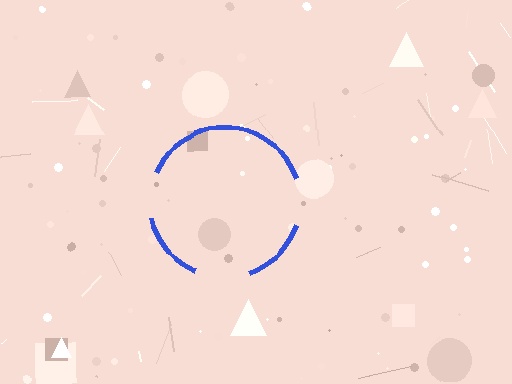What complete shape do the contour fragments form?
The contour fragments form a circle.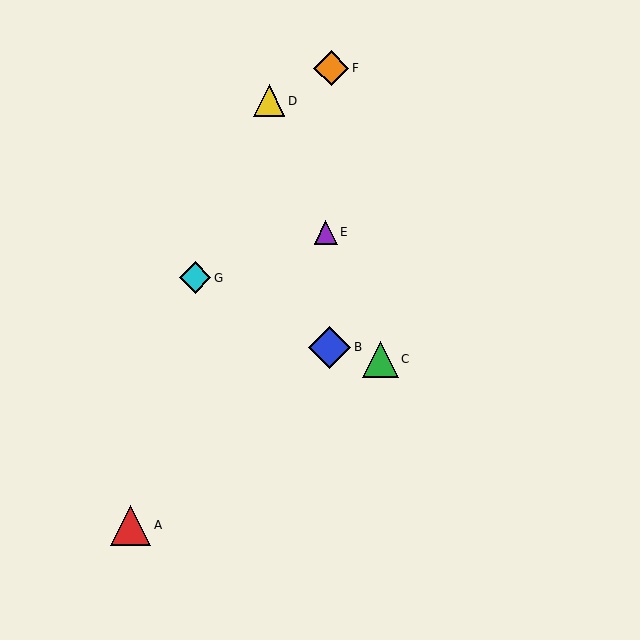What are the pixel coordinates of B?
Object B is at (330, 347).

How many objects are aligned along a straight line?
3 objects (C, D, E) are aligned along a straight line.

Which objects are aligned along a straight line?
Objects C, D, E are aligned along a straight line.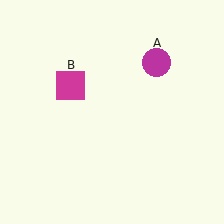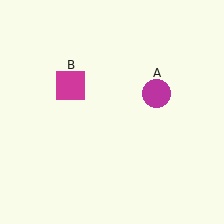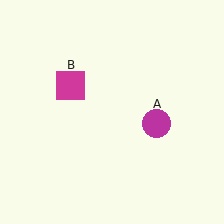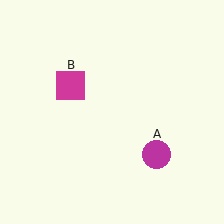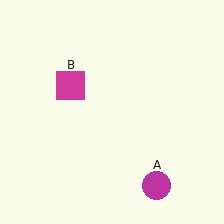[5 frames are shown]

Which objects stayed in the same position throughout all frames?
Magenta square (object B) remained stationary.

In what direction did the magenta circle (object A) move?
The magenta circle (object A) moved down.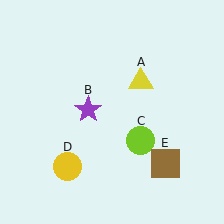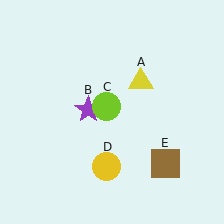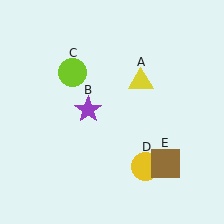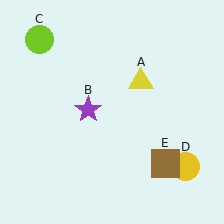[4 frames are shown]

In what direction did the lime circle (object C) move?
The lime circle (object C) moved up and to the left.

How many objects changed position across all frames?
2 objects changed position: lime circle (object C), yellow circle (object D).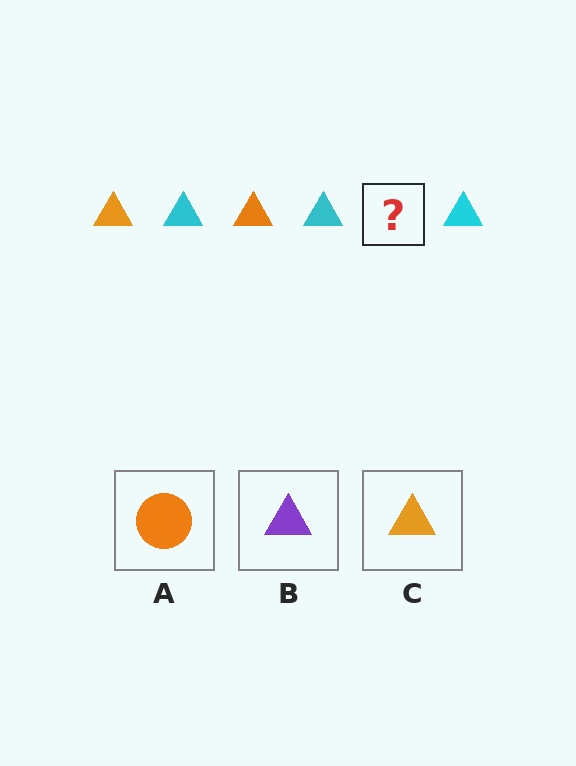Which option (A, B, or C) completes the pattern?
C.